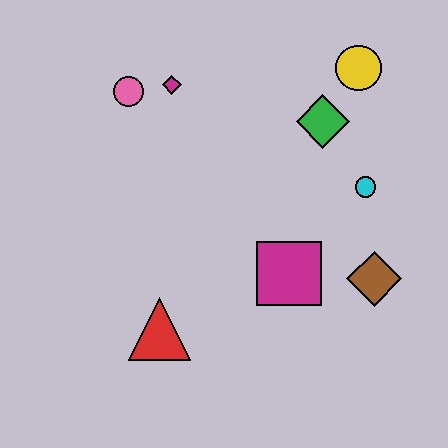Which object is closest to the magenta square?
The brown diamond is closest to the magenta square.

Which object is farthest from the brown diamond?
The pink circle is farthest from the brown diamond.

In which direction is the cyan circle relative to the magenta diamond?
The cyan circle is to the right of the magenta diamond.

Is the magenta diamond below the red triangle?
No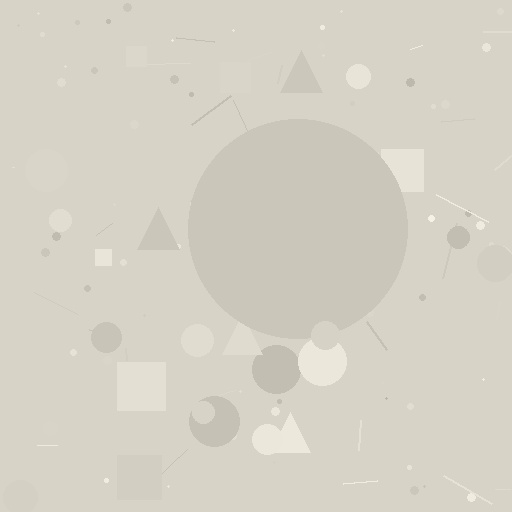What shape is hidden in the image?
A circle is hidden in the image.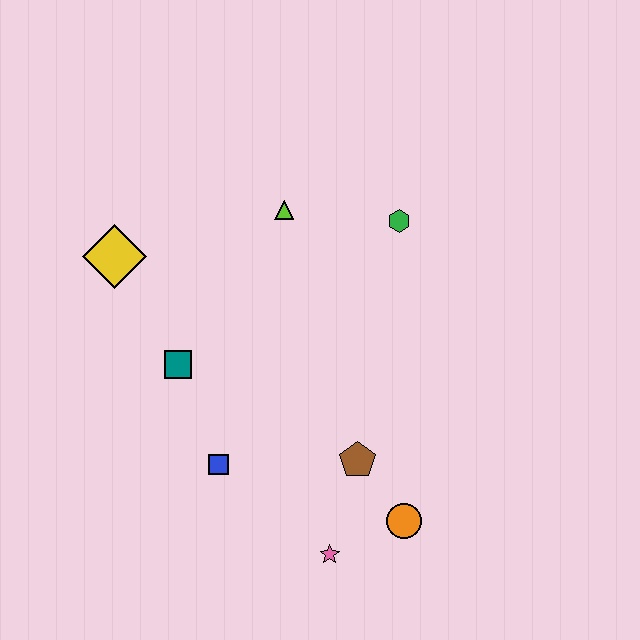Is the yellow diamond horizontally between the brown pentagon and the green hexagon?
No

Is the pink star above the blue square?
No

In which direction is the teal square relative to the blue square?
The teal square is above the blue square.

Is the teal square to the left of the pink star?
Yes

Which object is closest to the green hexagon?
The lime triangle is closest to the green hexagon.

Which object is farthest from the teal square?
The orange circle is farthest from the teal square.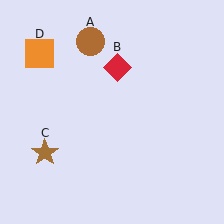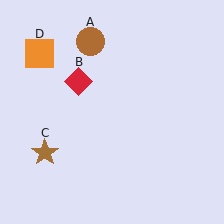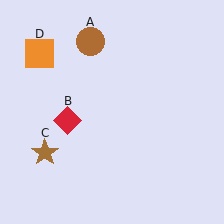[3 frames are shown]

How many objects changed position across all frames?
1 object changed position: red diamond (object B).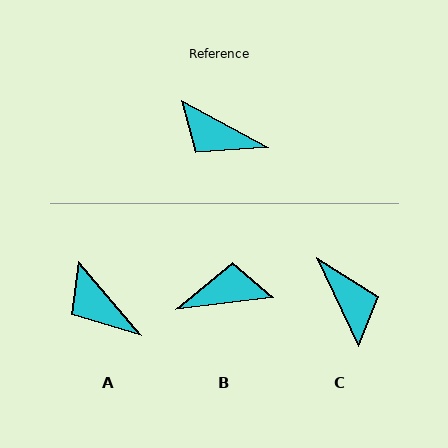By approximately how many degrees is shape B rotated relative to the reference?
Approximately 144 degrees clockwise.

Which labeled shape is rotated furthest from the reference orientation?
B, about 144 degrees away.